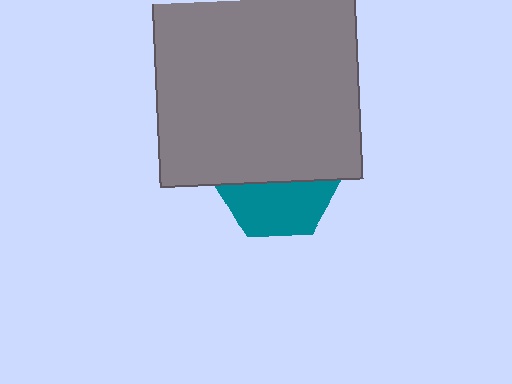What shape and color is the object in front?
The object in front is a gray square.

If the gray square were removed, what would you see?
You would see the complete teal hexagon.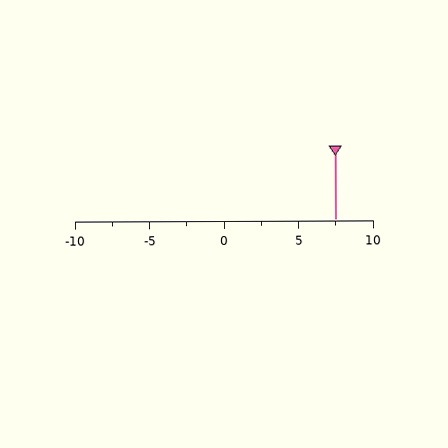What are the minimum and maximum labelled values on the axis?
The axis runs from -10 to 10.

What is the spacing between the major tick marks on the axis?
The major ticks are spaced 5 apart.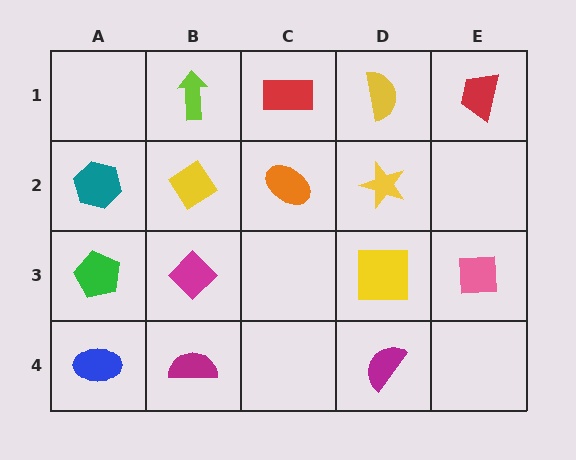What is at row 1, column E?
A red trapezoid.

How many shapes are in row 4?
3 shapes.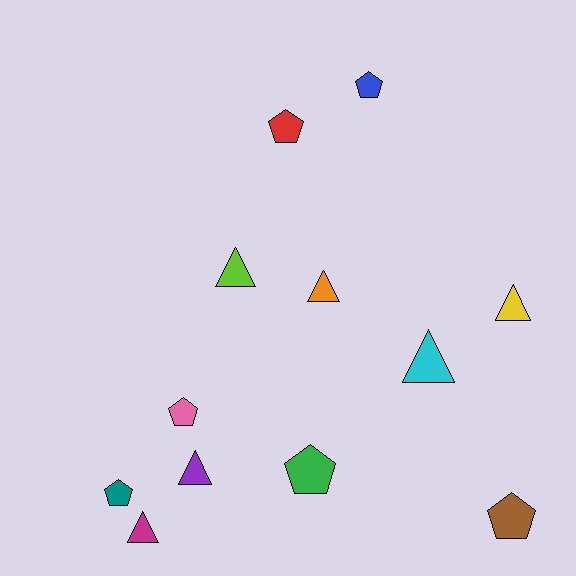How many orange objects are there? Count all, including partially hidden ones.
There is 1 orange object.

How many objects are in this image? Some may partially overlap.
There are 12 objects.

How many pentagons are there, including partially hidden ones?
There are 6 pentagons.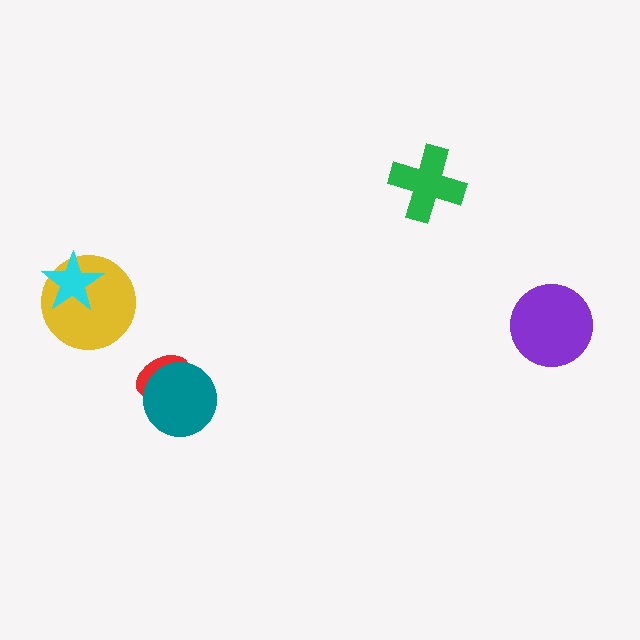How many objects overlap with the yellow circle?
1 object overlaps with the yellow circle.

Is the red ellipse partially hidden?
Yes, it is partially covered by another shape.